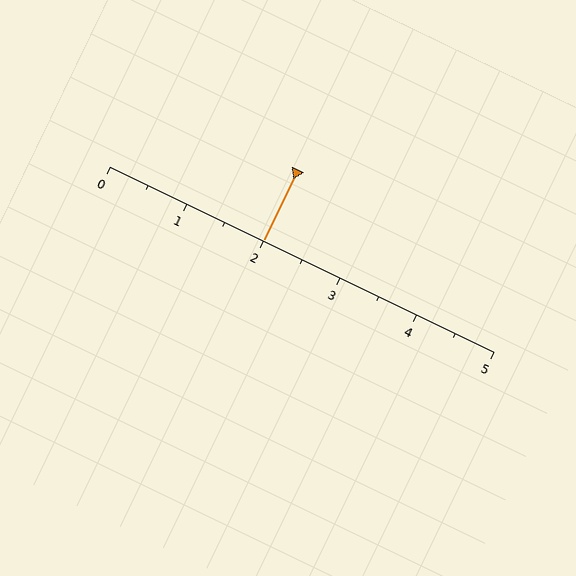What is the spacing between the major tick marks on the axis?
The major ticks are spaced 1 apart.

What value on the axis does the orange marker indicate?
The marker indicates approximately 2.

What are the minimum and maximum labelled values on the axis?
The axis runs from 0 to 5.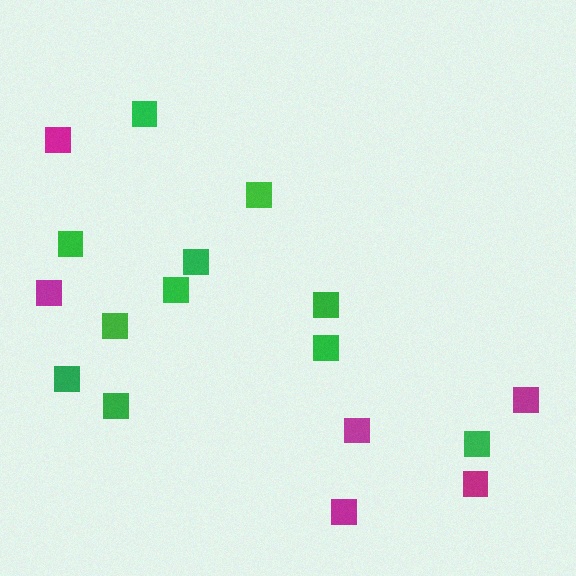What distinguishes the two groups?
There are 2 groups: one group of magenta squares (6) and one group of green squares (11).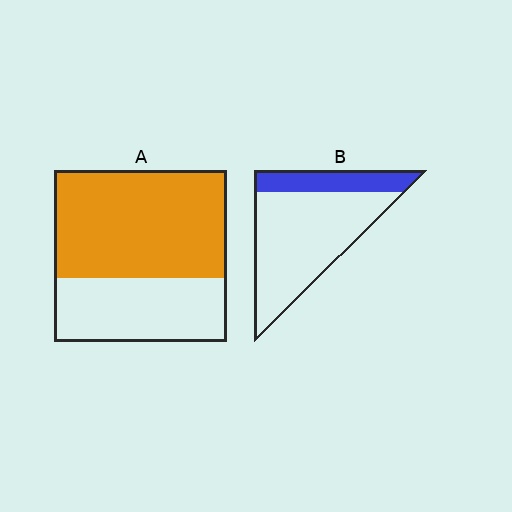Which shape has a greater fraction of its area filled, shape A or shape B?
Shape A.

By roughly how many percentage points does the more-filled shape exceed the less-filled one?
By roughly 40 percentage points (A over B).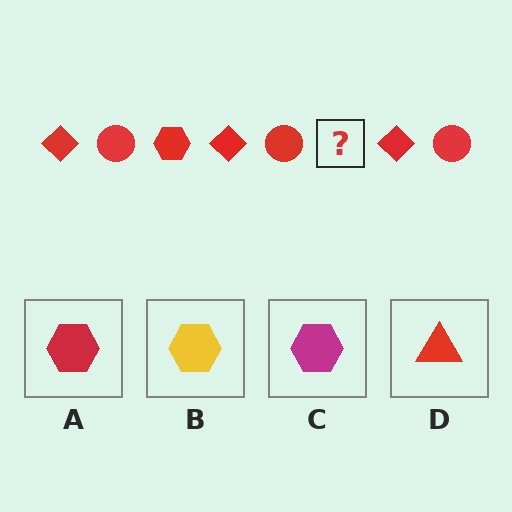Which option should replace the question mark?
Option A.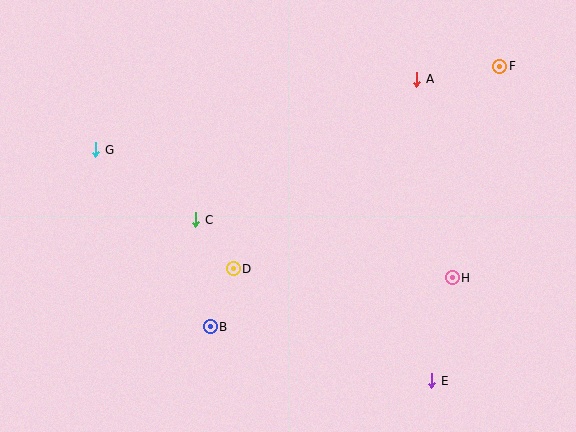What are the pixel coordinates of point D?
Point D is at (233, 269).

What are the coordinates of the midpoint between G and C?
The midpoint between G and C is at (146, 185).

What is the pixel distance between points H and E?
The distance between H and E is 105 pixels.